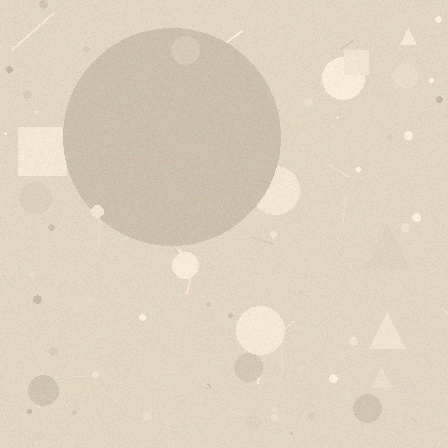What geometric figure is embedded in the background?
A circle is embedded in the background.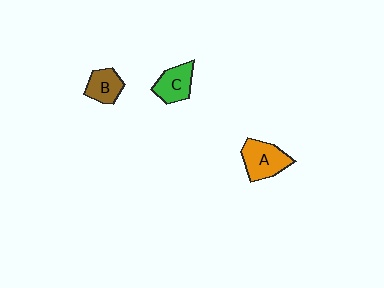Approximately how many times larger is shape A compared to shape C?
Approximately 1.2 times.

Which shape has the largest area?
Shape A (orange).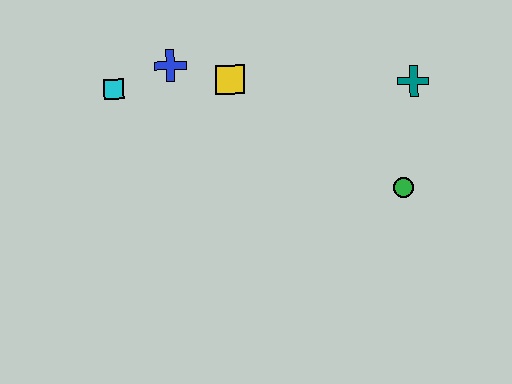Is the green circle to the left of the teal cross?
Yes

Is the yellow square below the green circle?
No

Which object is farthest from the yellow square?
The green circle is farthest from the yellow square.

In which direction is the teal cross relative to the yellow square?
The teal cross is to the right of the yellow square.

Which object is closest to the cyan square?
The blue cross is closest to the cyan square.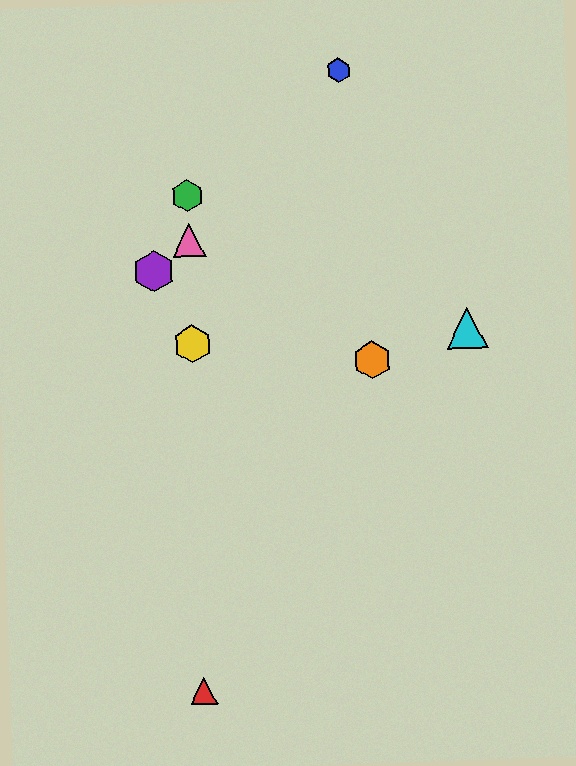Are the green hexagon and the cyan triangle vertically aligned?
No, the green hexagon is at x≈188 and the cyan triangle is at x≈467.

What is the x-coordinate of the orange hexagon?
The orange hexagon is at x≈372.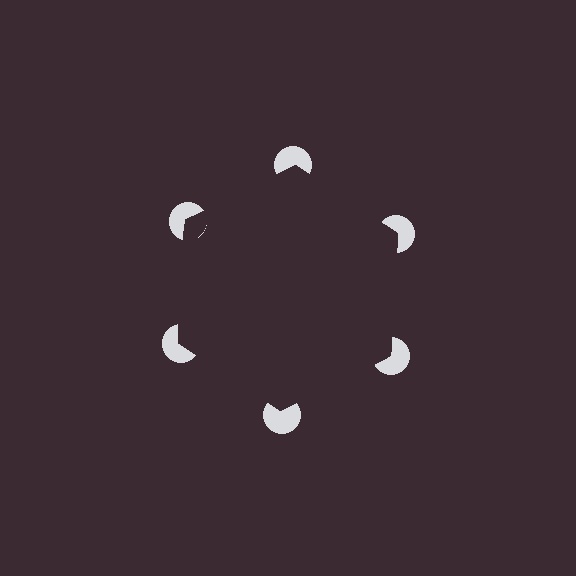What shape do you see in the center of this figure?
An illusory hexagon — its edges are inferred from the aligned wedge cuts in the pac-man discs, not physically drawn.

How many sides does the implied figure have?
6 sides.